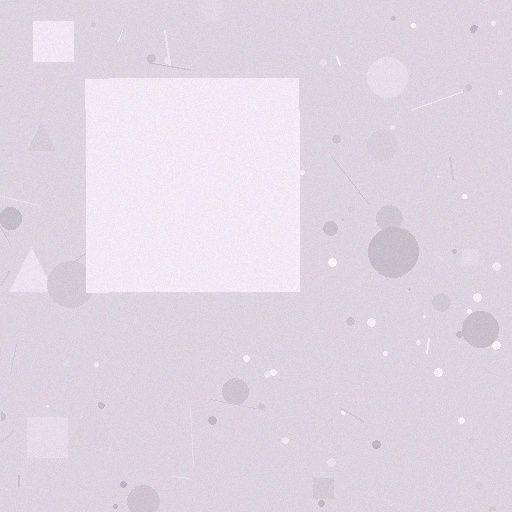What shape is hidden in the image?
A square is hidden in the image.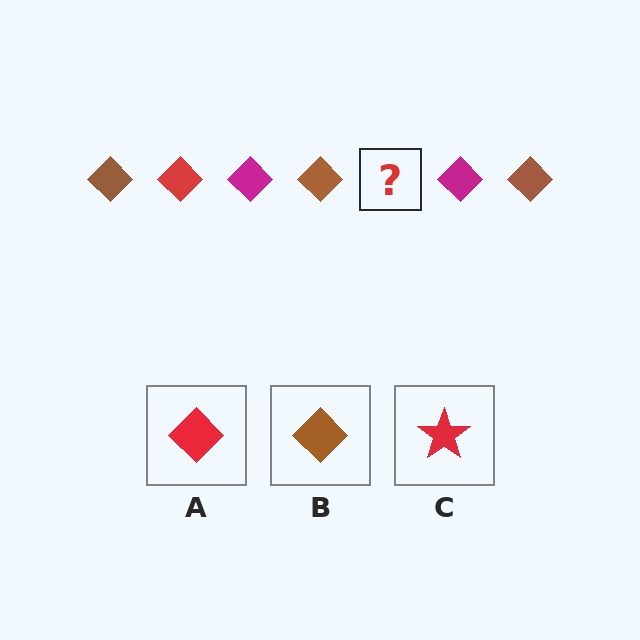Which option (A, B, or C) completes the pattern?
A.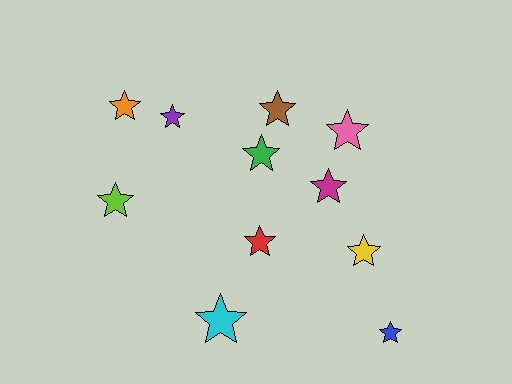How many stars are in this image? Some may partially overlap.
There are 11 stars.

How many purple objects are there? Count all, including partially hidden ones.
There is 1 purple object.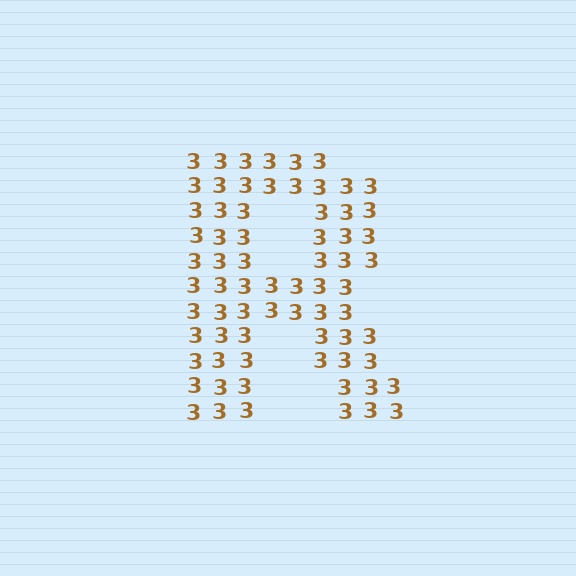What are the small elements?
The small elements are digit 3's.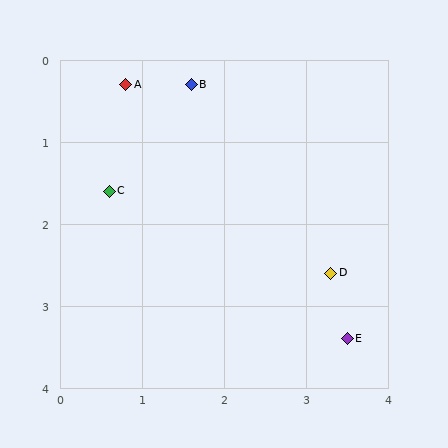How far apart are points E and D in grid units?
Points E and D are about 0.8 grid units apart.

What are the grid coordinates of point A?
Point A is at approximately (0.8, 0.3).